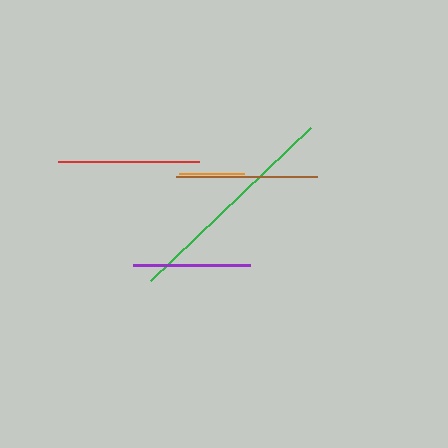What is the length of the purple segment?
The purple segment is approximately 116 pixels long.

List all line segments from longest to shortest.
From longest to shortest: green, red, brown, purple, orange.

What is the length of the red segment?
The red segment is approximately 141 pixels long.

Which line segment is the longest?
The green line is the longest at approximately 221 pixels.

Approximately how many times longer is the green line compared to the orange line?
The green line is approximately 3.4 times the length of the orange line.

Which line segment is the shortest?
The orange line is the shortest at approximately 65 pixels.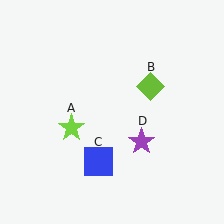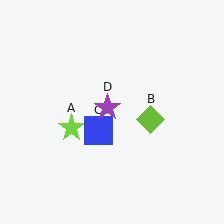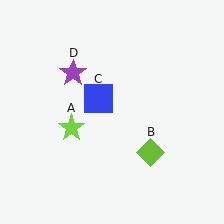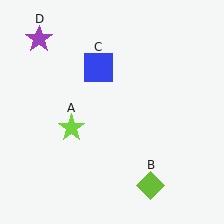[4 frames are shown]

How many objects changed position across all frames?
3 objects changed position: lime diamond (object B), blue square (object C), purple star (object D).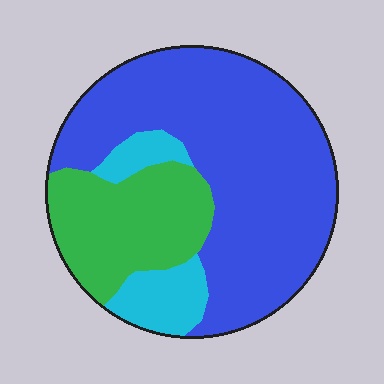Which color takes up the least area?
Cyan, at roughly 15%.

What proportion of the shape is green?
Green takes up less than a quarter of the shape.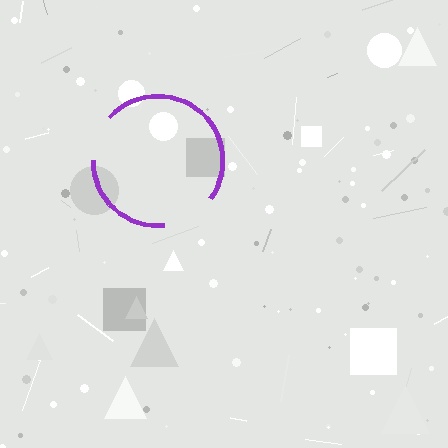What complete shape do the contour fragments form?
The contour fragments form a circle.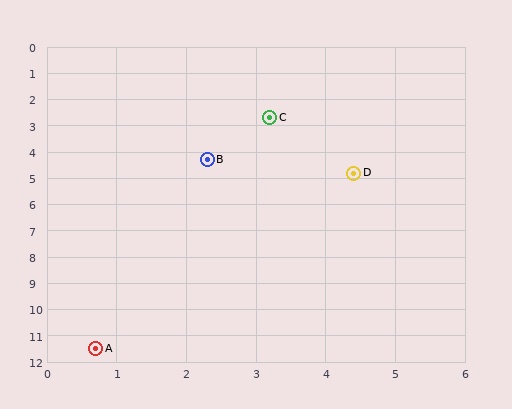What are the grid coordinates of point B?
Point B is at approximately (2.3, 4.3).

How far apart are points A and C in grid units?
Points A and C are about 9.1 grid units apart.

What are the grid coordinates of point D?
Point D is at approximately (4.4, 4.8).